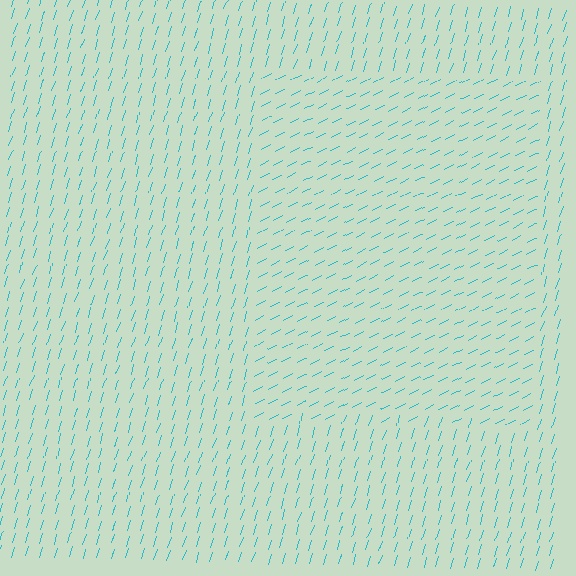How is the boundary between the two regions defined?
The boundary is defined purely by a change in line orientation (approximately 45 degrees difference). All lines are the same color and thickness.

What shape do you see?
I see a rectangle.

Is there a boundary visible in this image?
Yes, there is a texture boundary formed by a change in line orientation.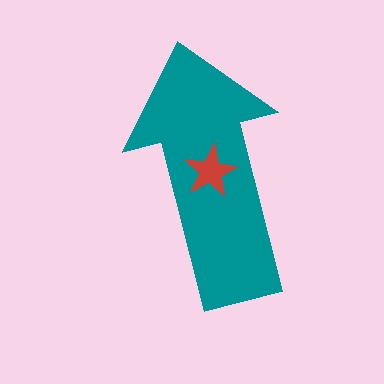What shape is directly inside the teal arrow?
The red star.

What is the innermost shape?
The red star.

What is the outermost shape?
The teal arrow.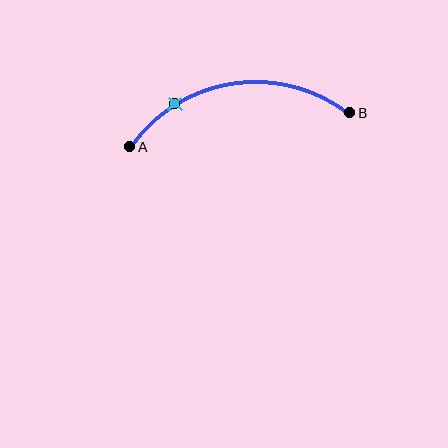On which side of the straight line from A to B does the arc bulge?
The arc bulges above the straight line connecting A and B.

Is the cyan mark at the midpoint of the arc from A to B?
No. The cyan mark lies on the arc but is closer to endpoint A. The arc midpoint would be at the point on the curve equidistant along the arc from both A and B.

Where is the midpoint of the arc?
The arc midpoint is the point on the curve farthest from the straight line joining A and B. It sits above that line.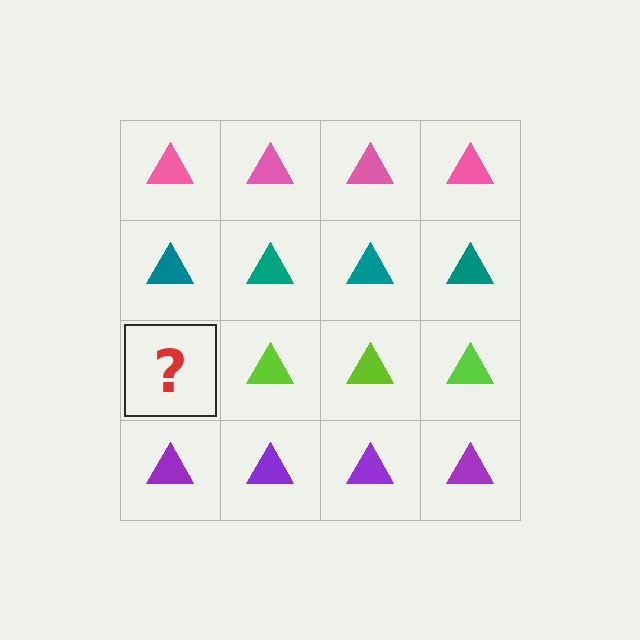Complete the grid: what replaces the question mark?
The question mark should be replaced with a lime triangle.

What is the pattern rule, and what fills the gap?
The rule is that each row has a consistent color. The gap should be filled with a lime triangle.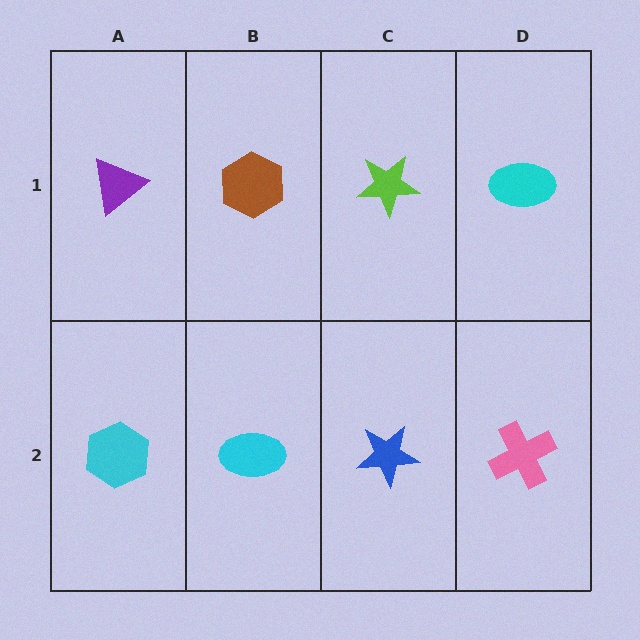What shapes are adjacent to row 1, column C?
A blue star (row 2, column C), a brown hexagon (row 1, column B), a cyan ellipse (row 1, column D).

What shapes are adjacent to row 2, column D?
A cyan ellipse (row 1, column D), a blue star (row 2, column C).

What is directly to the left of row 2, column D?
A blue star.